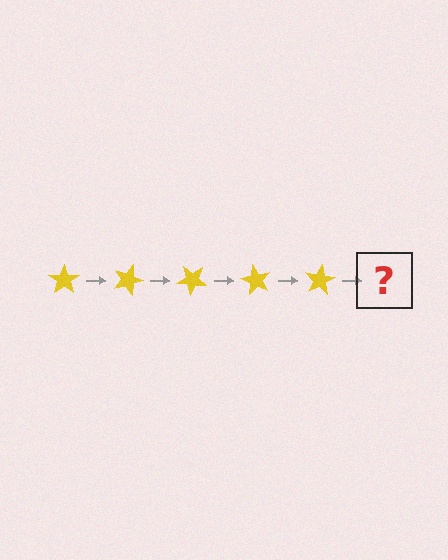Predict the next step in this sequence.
The next step is a yellow star rotated 100 degrees.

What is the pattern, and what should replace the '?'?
The pattern is that the star rotates 20 degrees each step. The '?' should be a yellow star rotated 100 degrees.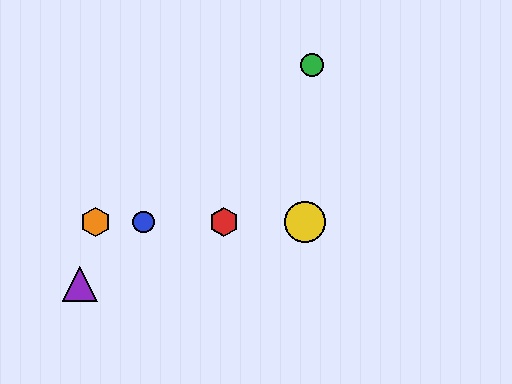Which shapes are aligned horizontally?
The red hexagon, the blue circle, the yellow circle, the orange hexagon are aligned horizontally.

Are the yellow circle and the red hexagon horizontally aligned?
Yes, both are at y≈222.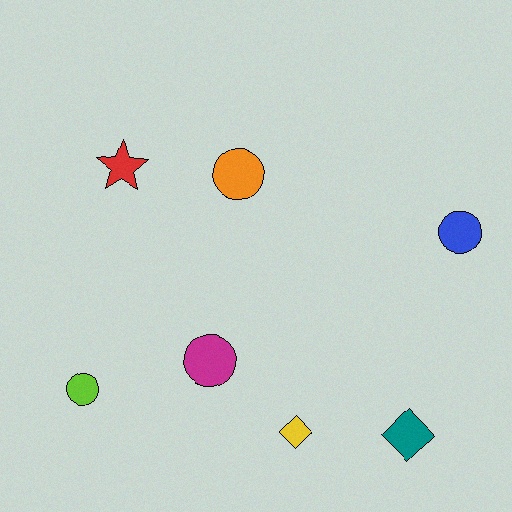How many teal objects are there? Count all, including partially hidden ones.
There is 1 teal object.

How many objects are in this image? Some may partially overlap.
There are 7 objects.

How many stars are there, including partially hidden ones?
There is 1 star.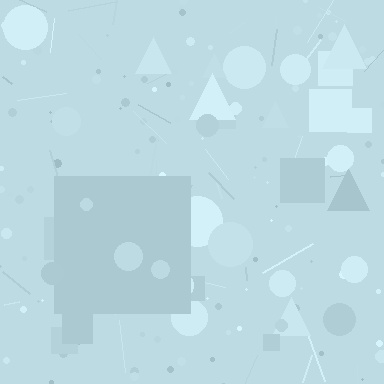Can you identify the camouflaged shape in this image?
The camouflaged shape is a square.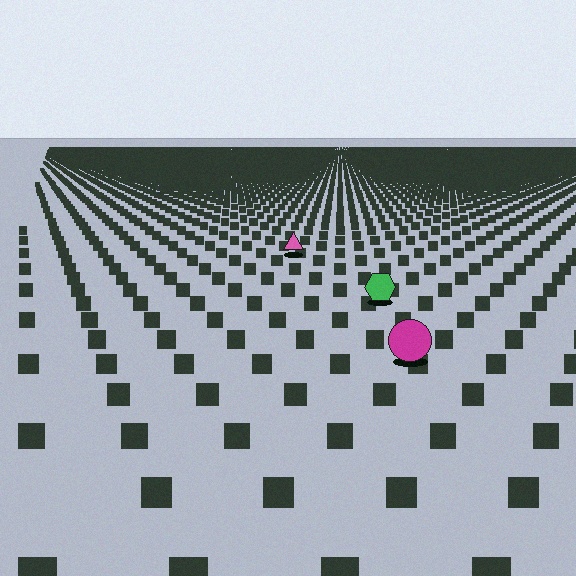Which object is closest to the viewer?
The magenta circle is closest. The texture marks near it are larger and more spread out.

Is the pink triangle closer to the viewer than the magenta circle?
No. The magenta circle is closer — you can tell from the texture gradient: the ground texture is coarser near it.